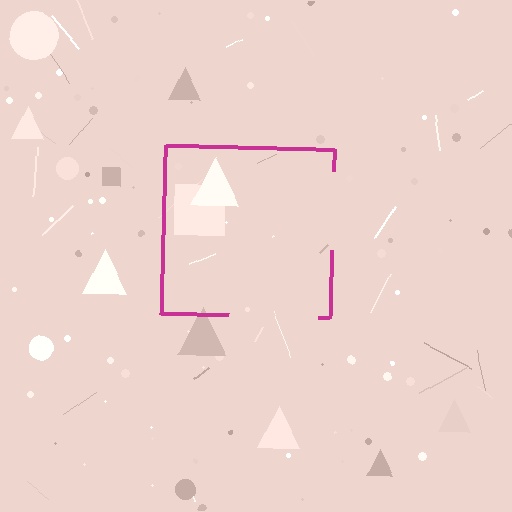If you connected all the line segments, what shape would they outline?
They would outline a square.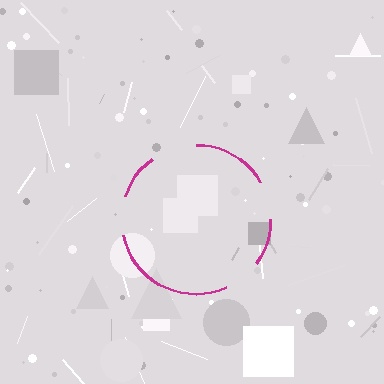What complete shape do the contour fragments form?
The contour fragments form a circle.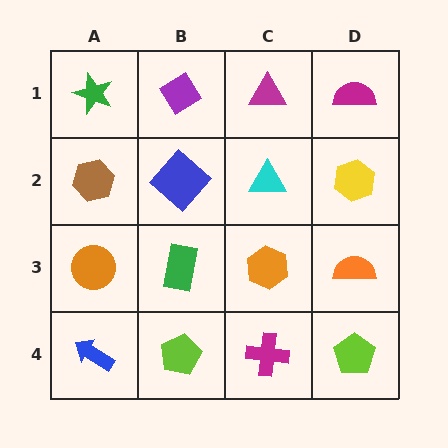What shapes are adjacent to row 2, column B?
A purple diamond (row 1, column B), a green rectangle (row 3, column B), a brown hexagon (row 2, column A), a cyan triangle (row 2, column C).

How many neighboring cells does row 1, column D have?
2.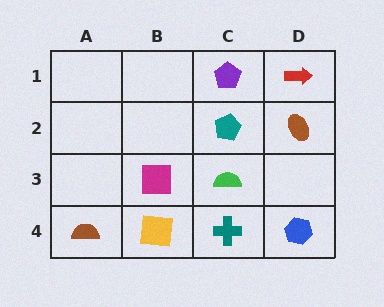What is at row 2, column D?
A brown ellipse.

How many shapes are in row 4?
4 shapes.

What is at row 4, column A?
A brown semicircle.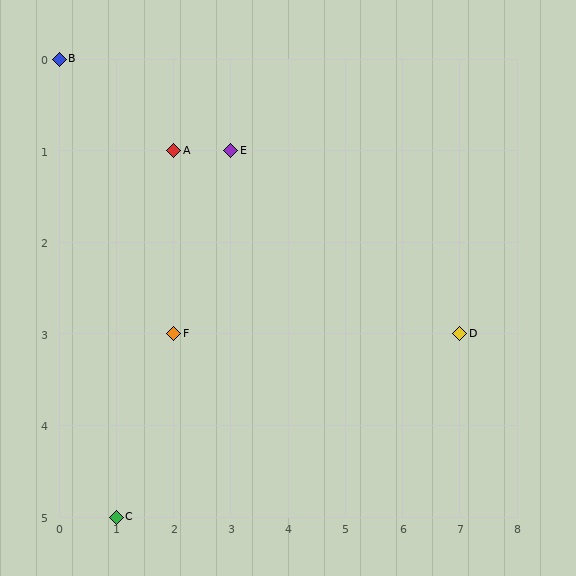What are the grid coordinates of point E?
Point E is at grid coordinates (3, 1).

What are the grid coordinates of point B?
Point B is at grid coordinates (0, 0).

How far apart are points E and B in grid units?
Points E and B are 3 columns and 1 row apart (about 3.2 grid units diagonally).